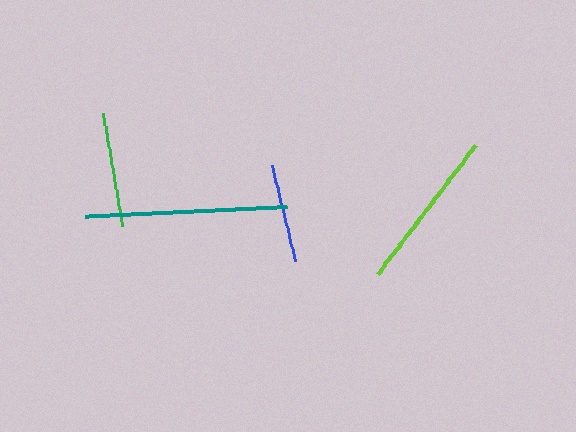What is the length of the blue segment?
The blue segment is approximately 99 pixels long.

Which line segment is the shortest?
The blue line is the shortest at approximately 99 pixels.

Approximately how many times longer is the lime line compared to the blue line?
The lime line is approximately 1.6 times the length of the blue line.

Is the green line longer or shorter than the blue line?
The green line is longer than the blue line.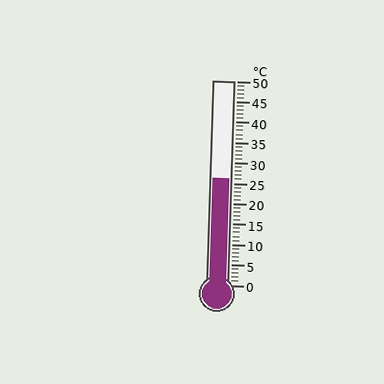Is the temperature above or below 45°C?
The temperature is below 45°C.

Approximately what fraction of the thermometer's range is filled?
The thermometer is filled to approximately 50% of its range.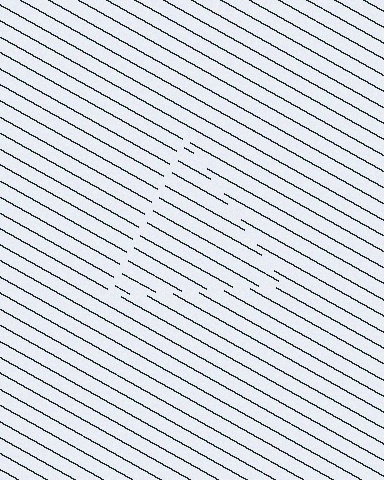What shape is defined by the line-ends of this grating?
An illusory triangle. The interior of the shape contains the same grating, shifted by half a period — the contour is defined by the phase discontinuity where line-ends from the inner and outer gratings abut.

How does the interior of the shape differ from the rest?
The interior of the shape contains the same grating, shifted by half a period — the contour is defined by the phase discontinuity where line-ends from the inner and outer gratings abut.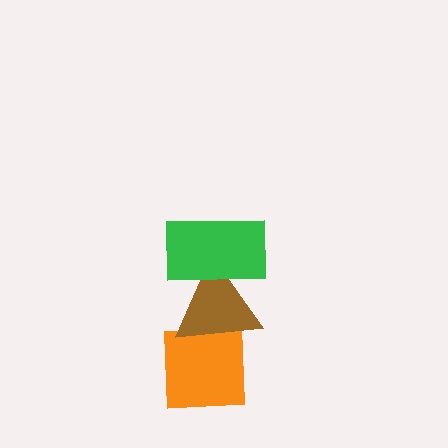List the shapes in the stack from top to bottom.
From top to bottom: the green rectangle, the brown triangle, the orange square.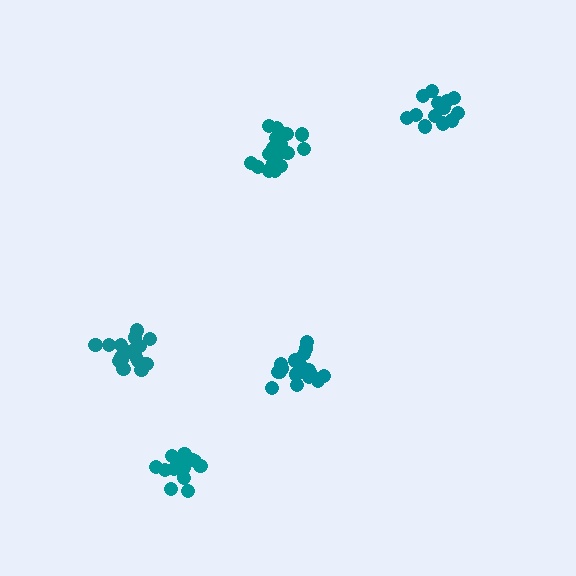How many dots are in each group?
Group 1: 18 dots, Group 2: 14 dots, Group 3: 18 dots, Group 4: 18 dots, Group 5: 14 dots (82 total).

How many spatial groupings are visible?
There are 5 spatial groupings.